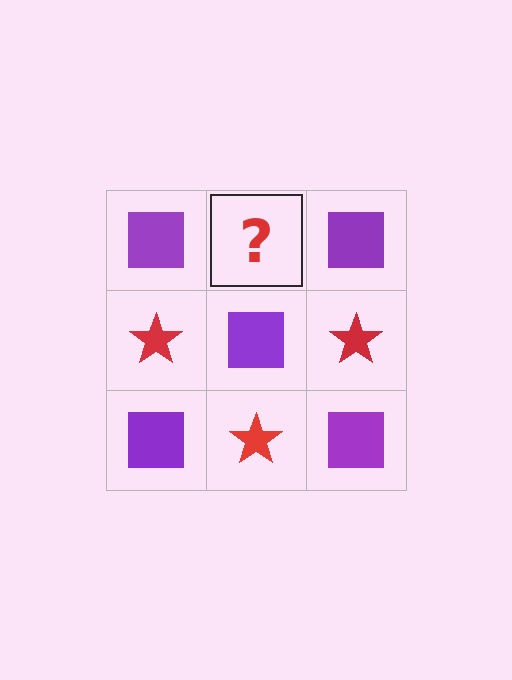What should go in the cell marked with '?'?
The missing cell should contain a red star.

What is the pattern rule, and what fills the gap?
The rule is that it alternates purple square and red star in a checkerboard pattern. The gap should be filled with a red star.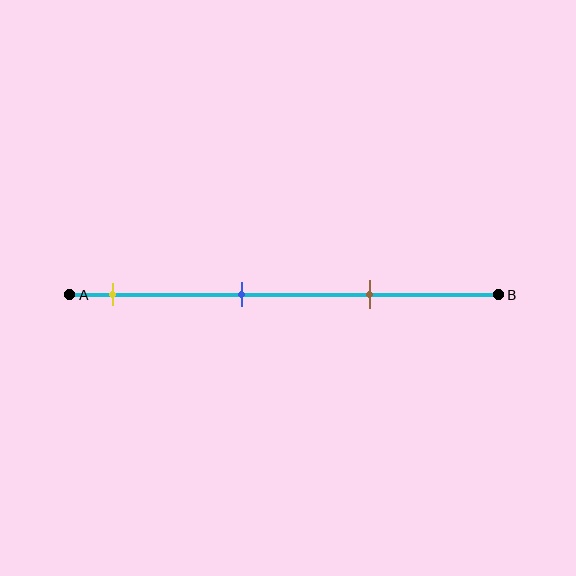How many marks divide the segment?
There are 3 marks dividing the segment.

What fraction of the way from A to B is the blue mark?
The blue mark is approximately 40% (0.4) of the way from A to B.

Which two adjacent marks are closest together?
The blue and brown marks are the closest adjacent pair.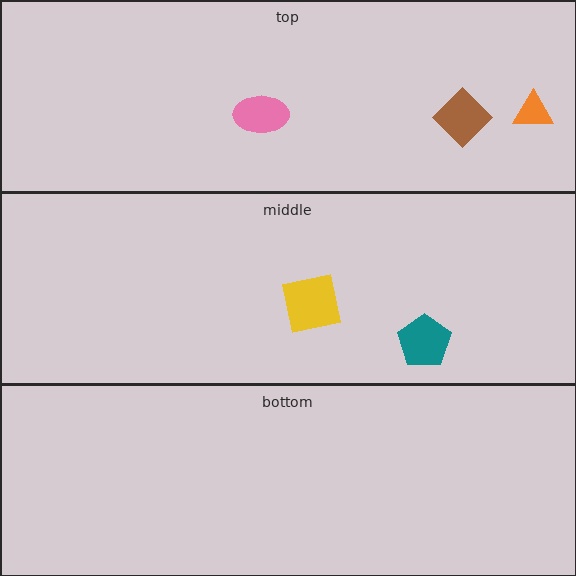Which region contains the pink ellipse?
The top region.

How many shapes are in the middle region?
2.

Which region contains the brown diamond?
The top region.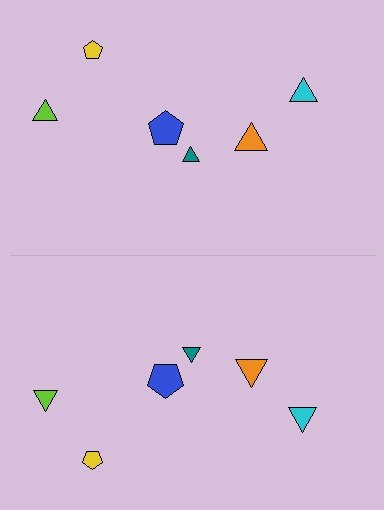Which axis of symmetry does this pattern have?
The pattern has a horizontal axis of symmetry running through the center of the image.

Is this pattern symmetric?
Yes, this pattern has bilateral (reflection) symmetry.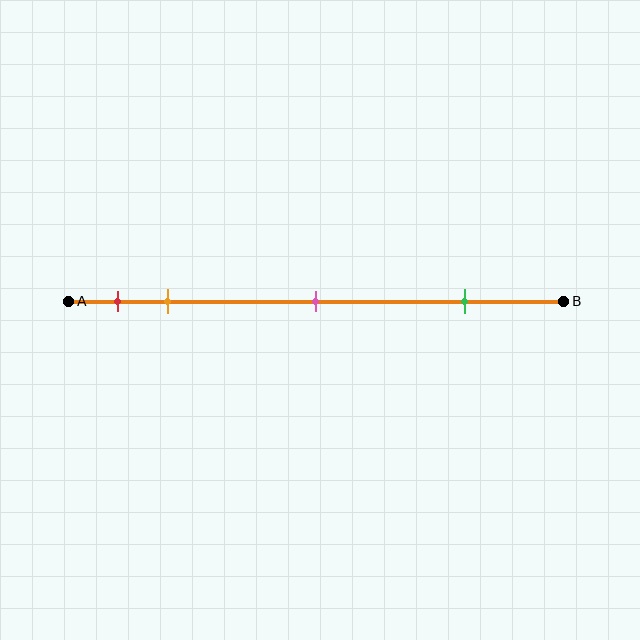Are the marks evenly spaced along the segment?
No, the marks are not evenly spaced.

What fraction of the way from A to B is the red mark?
The red mark is approximately 10% (0.1) of the way from A to B.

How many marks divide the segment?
There are 4 marks dividing the segment.